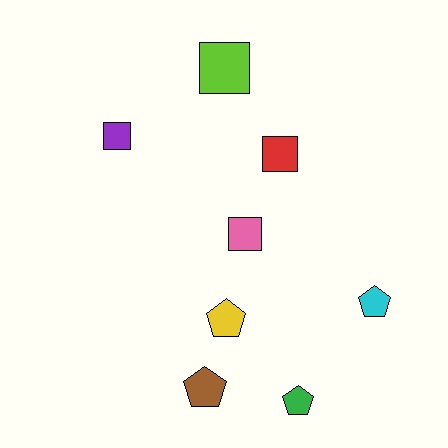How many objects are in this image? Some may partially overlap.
There are 8 objects.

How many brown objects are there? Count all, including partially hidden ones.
There is 1 brown object.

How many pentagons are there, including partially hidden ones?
There are 4 pentagons.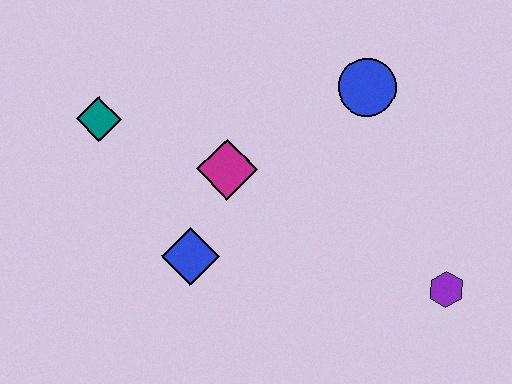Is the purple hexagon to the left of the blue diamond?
No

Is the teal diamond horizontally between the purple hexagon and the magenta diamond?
No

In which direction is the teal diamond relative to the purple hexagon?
The teal diamond is to the left of the purple hexagon.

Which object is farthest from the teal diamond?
The purple hexagon is farthest from the teal diamond.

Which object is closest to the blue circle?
The magenta diamond is closest to the blue circle.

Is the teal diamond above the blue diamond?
Yes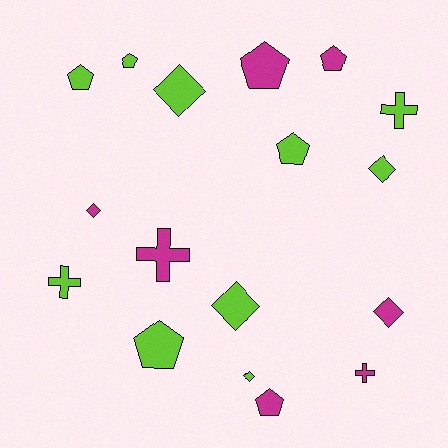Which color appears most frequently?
Lime, with 10 objects.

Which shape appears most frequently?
Pentagon, with 7 objects.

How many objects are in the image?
There are 17 objects.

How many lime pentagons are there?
There are 4 lime pentagons.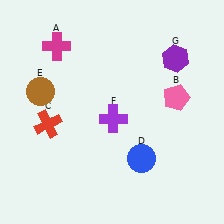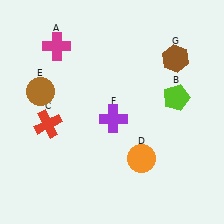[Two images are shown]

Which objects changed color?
B changed from pink to lime. D changed from blue to orange. G changed from purple to brown.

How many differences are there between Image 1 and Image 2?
There are 3 differences between the two images.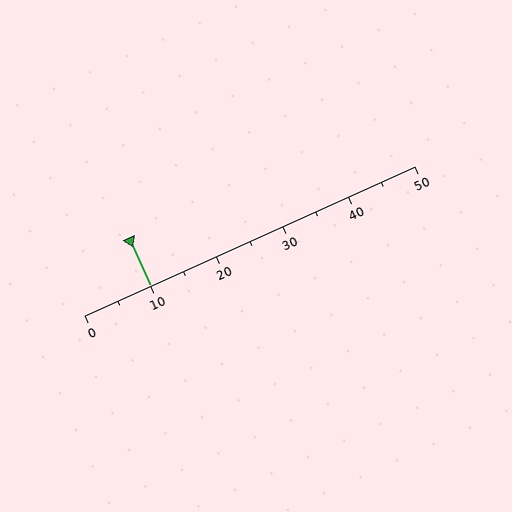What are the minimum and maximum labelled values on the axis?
The axis runs from 0 to 50.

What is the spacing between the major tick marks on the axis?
The major ticks are spaced 10 apart.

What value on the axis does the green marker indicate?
The marker indicates approximately 10.